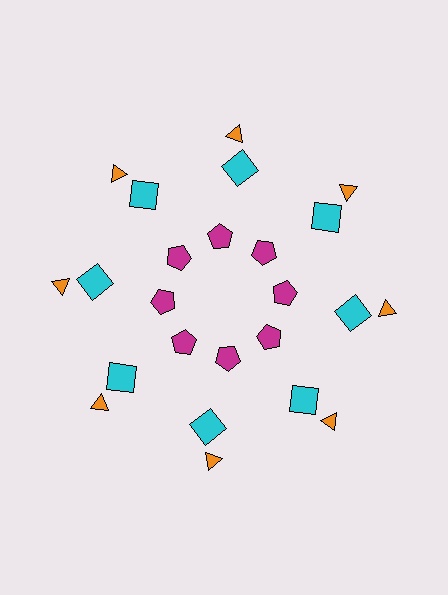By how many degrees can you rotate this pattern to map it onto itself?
The pattern maps onto itself every 45 degrees of rotation.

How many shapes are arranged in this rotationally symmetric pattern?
There are 24 shapes, arranged in 8 groups of 3.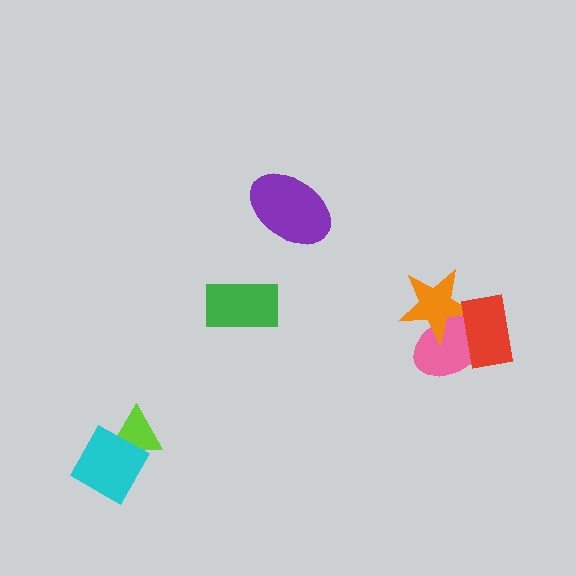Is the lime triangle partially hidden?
Yes, it is partially covered by another shape.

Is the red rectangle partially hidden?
No, no other shape covers it.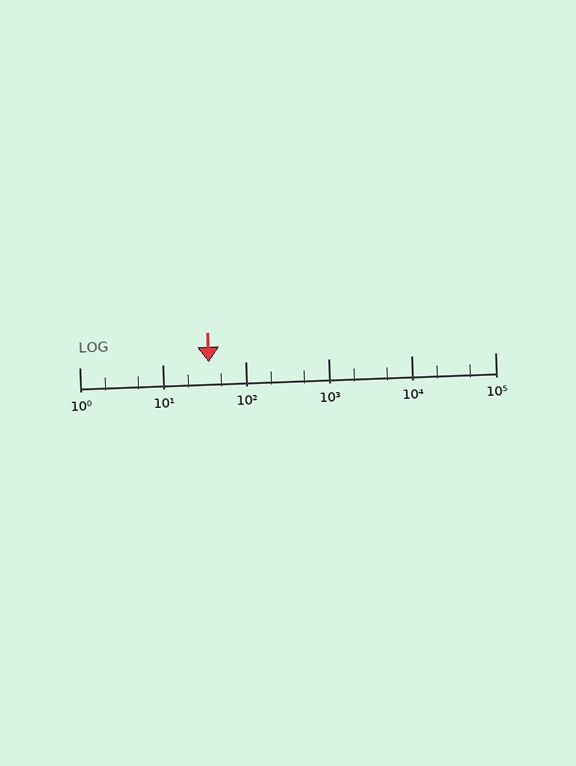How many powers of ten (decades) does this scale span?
The scale spans 5 decades, from 1 to 100000.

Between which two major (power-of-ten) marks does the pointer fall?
The pointer is between 10 and 100.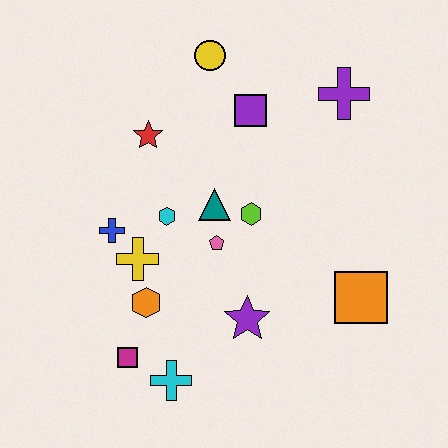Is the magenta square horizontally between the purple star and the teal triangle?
No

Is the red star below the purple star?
No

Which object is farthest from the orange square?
The yellow circle is farthest from the orange square.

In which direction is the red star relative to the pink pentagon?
The red star is above the pink pentagon.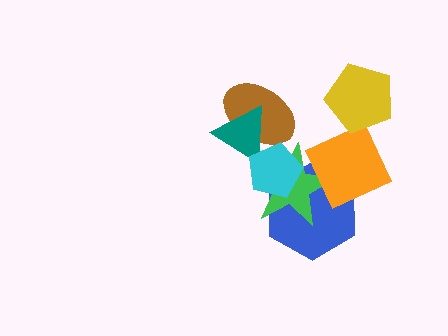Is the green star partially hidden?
Yes, it is partially covered by another shape.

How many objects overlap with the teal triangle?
2 objects overlap with the teal triangle.